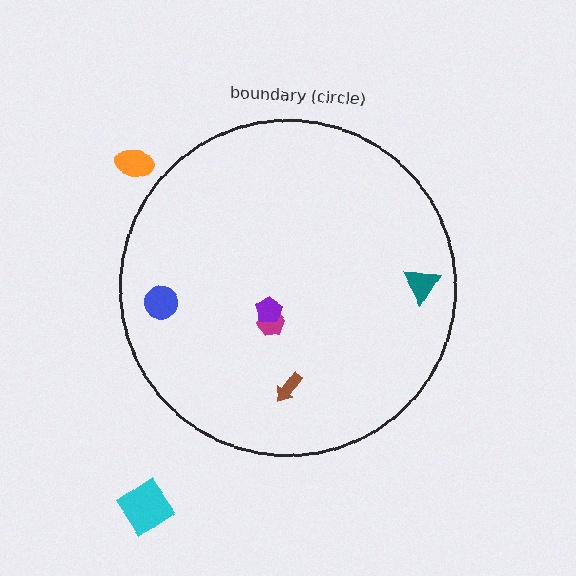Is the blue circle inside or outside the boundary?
Inside.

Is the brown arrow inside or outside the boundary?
Inside.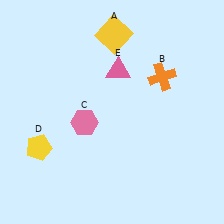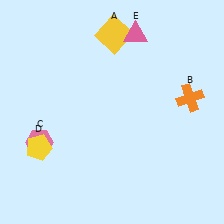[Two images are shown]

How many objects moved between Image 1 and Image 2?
3 objects moved between the two images.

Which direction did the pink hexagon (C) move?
The pink hexagon (C) moved left.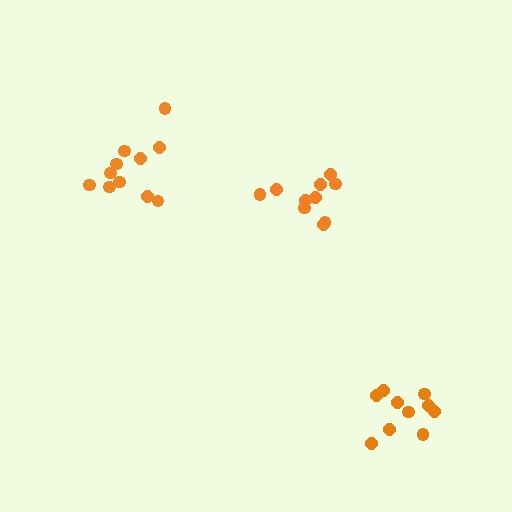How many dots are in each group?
Group 1: 10 dots, Group 2: 11 dots, Group 3: 10 dots (31 total).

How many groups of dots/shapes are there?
There are 3 groups.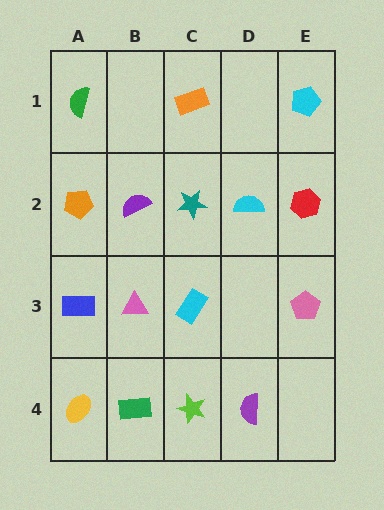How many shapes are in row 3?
4 shapes.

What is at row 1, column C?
An orange rectangle.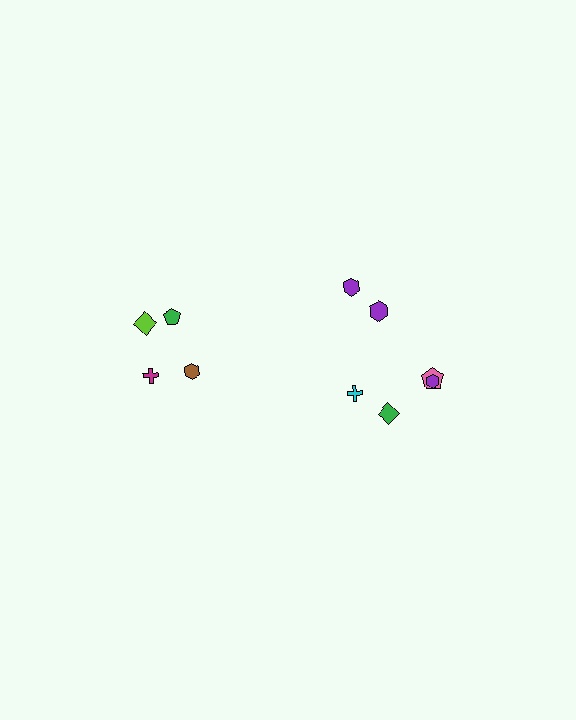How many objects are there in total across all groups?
There are 10 objects.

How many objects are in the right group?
There are 6 objects.